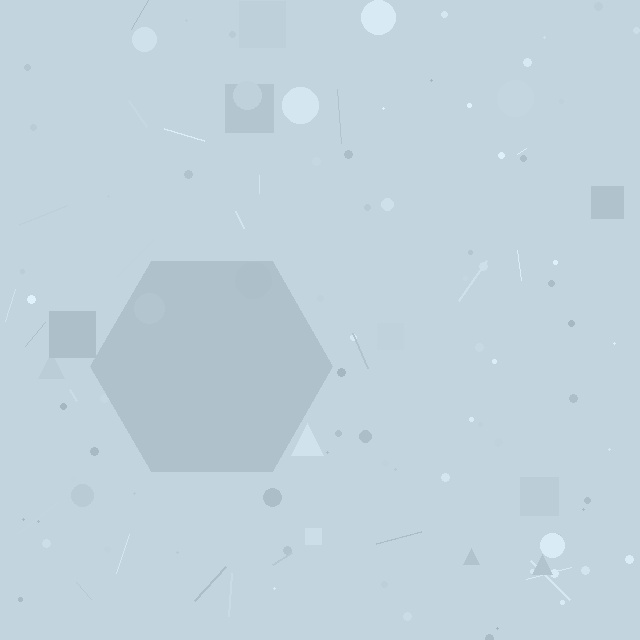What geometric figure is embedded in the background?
A hexagon is embedded in the background.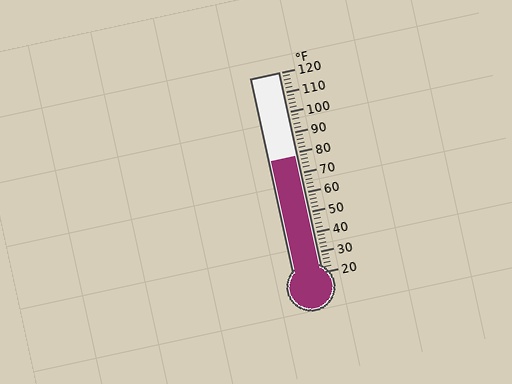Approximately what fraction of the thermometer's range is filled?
The thermometer is filled to approximately 60% of its range.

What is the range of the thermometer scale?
The thermometer scale ranges from 20°F to 120°F.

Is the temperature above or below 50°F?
The temperature is above 50°F.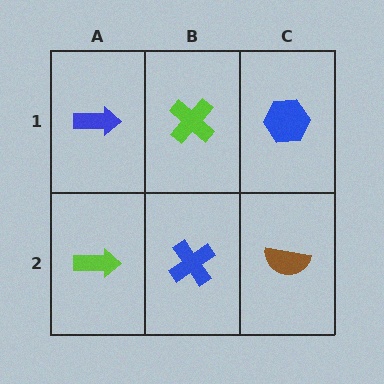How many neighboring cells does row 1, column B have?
3.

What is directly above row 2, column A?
A blue arrow.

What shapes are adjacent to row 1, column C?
A brown semicircle (row 2, column C), a lime cross (row 1, column B).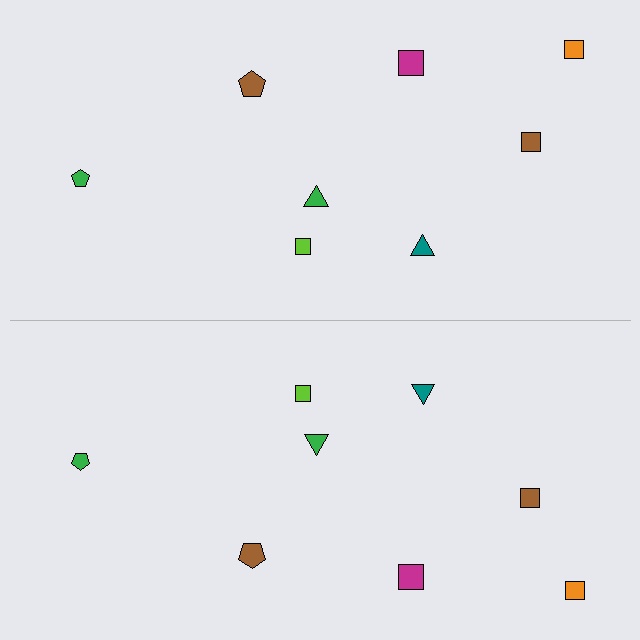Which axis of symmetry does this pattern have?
The pattern has a horizontal axis of symmetry running through the center of the image.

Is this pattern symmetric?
Yes, this pattern has bilateral (reflection) symmetry.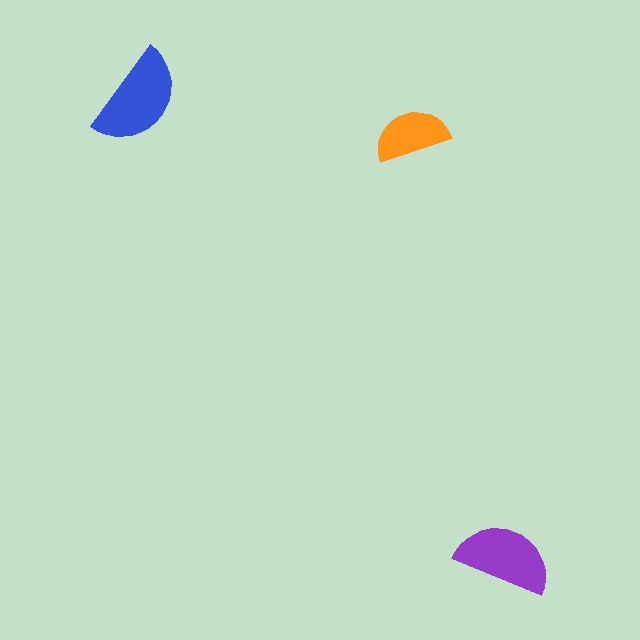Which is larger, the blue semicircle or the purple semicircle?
The blue one.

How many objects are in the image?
There are 3 objects in the image.